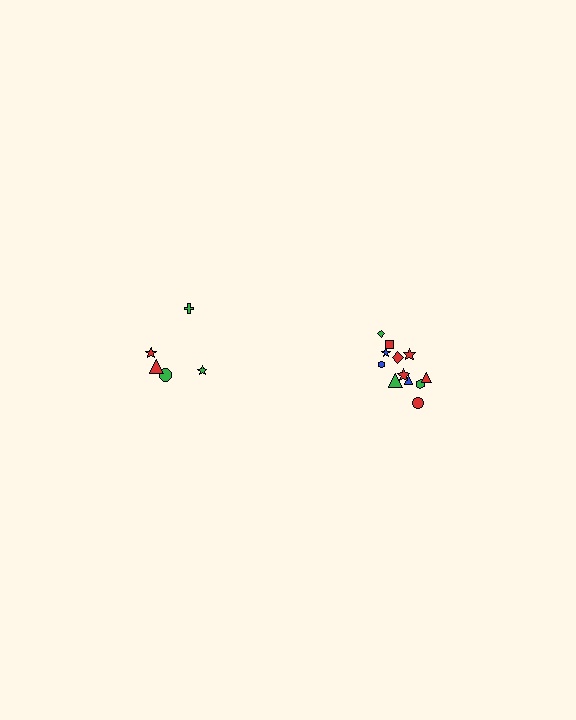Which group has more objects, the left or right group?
The right group.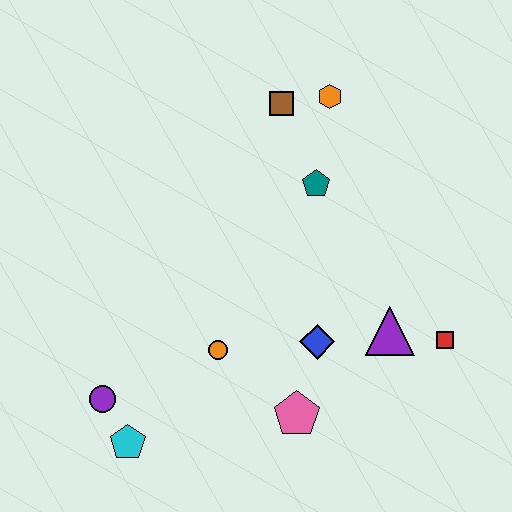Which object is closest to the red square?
The purple triangle is closest to the red square.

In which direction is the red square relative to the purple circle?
The red square is to the right of the purple circle.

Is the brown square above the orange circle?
Yes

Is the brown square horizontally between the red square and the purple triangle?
No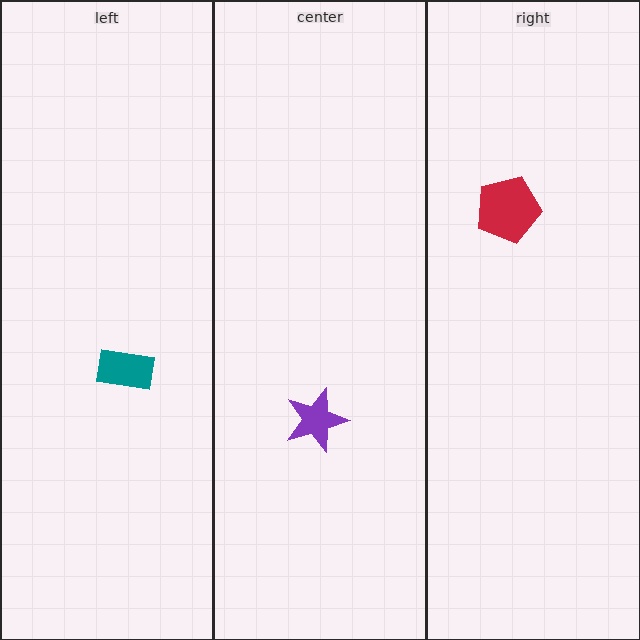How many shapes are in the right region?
1.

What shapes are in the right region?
The red pentagon.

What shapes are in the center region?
The purple star.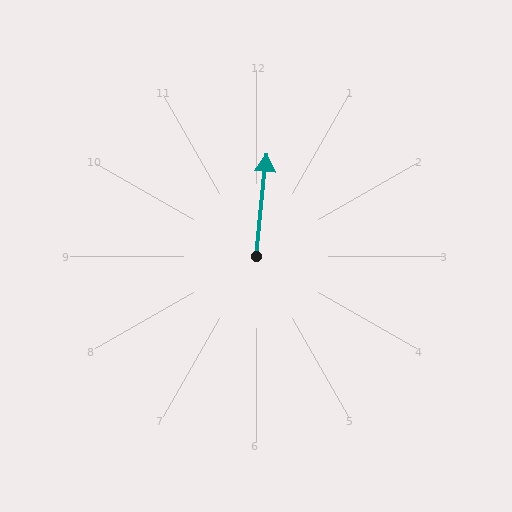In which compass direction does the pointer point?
North.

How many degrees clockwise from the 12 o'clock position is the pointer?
Approximately 6 degrees.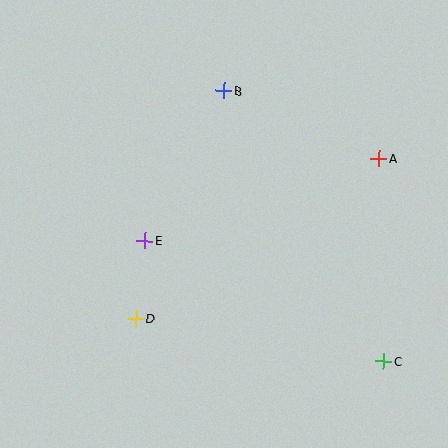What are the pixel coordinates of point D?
Point D is at (136, 318).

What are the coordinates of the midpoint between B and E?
The midpoint between B and E is at (184, 166).